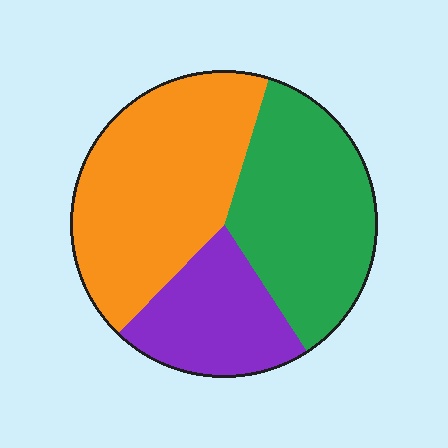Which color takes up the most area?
Orange, at roughly 45%.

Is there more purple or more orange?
Orange.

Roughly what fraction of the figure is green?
Green covers roughly 35% of the figure.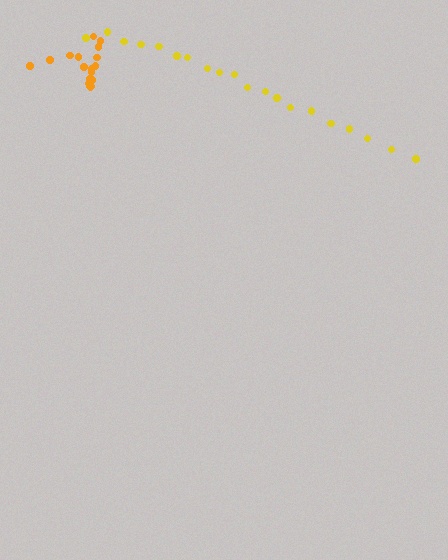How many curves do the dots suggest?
There are 2 distinct paths.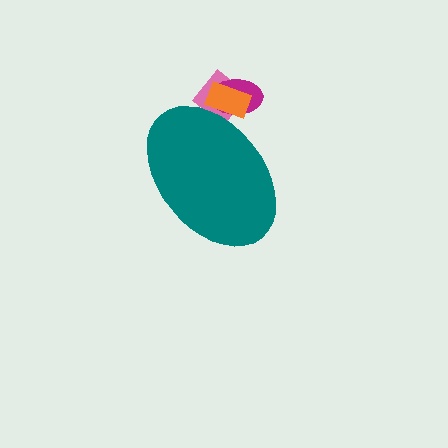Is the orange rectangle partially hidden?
Yes, the orange rectangle is partially hidden behind the teal ellipse.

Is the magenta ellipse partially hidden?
Yes, the magenta ellipse is partially hidden behind the teal ellipse.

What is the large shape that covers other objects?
A teal ellipse.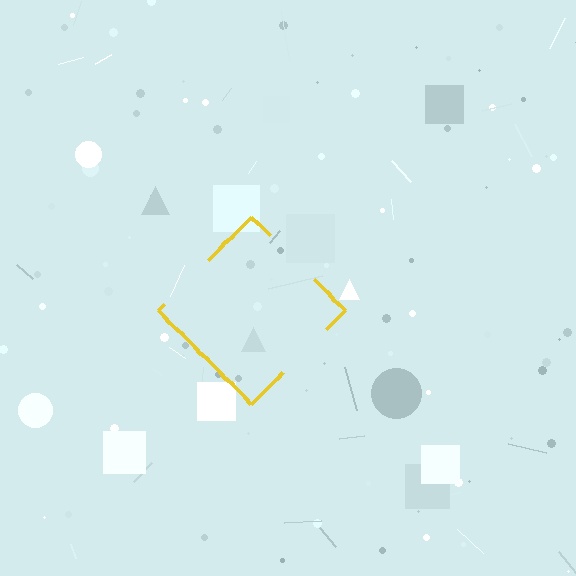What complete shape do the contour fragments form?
The contour fragments form a diamond.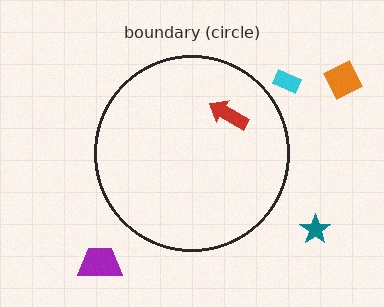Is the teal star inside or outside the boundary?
Outside.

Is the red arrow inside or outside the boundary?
Inside.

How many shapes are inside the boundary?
1 inside, 4 outside.